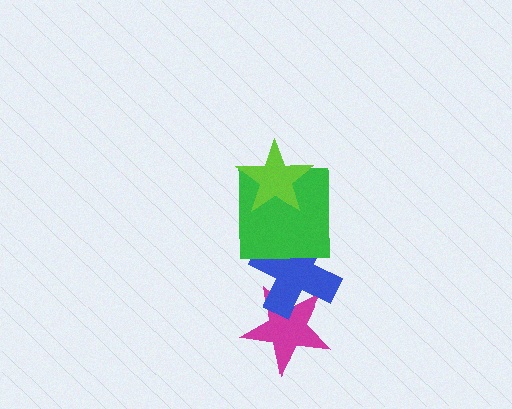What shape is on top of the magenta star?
The blue cross is on top of the magenta star.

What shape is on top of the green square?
The lime star is on top of the green square.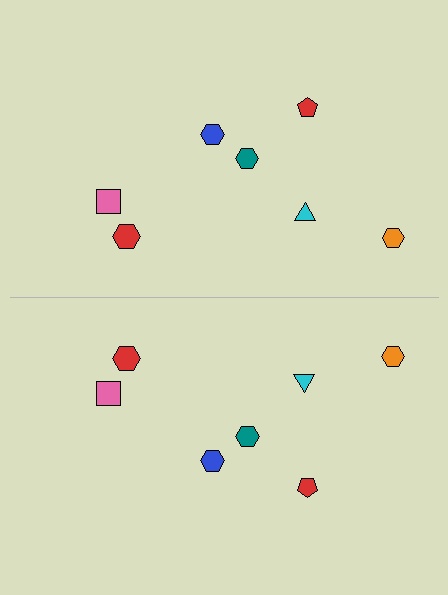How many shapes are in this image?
There are 14 shapes in this image.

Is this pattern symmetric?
Yes, this pattern has bilateral (reflection) symmetry.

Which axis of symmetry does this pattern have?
The pattern has a horizontal axis of symmetry running through the center of the image.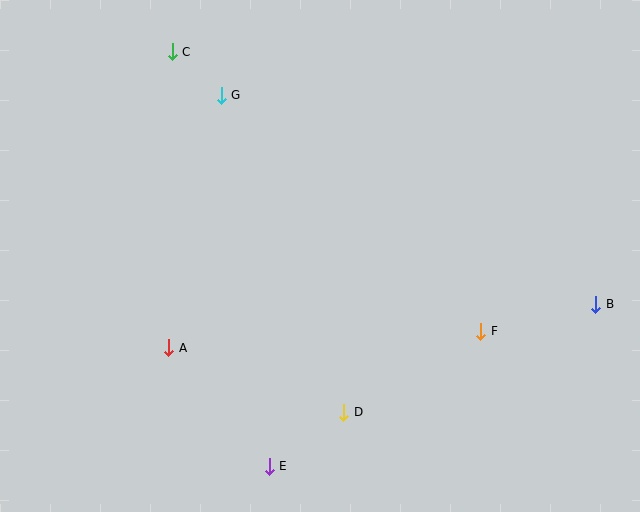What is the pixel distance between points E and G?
The distance between E and G is 374 pixels.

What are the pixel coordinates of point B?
Point B is at (596, 304).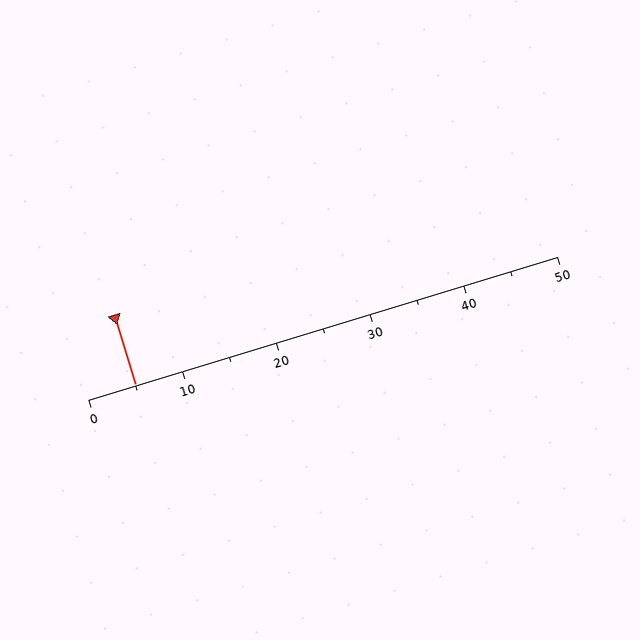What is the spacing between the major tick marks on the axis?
The major ticks are spaced 10 apart.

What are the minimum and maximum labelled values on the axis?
The axis runs from 0 to 50.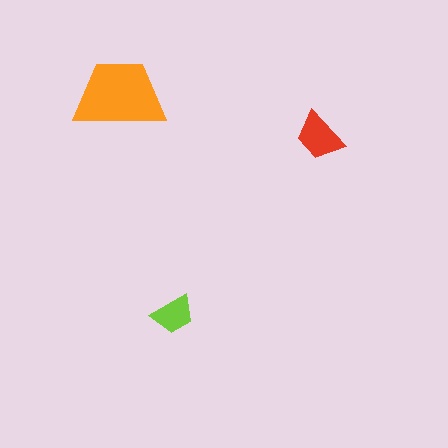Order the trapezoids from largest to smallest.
the orange one, the red one, the lime one.